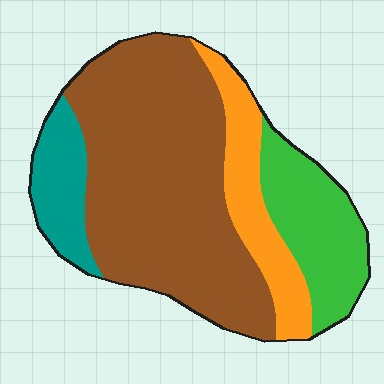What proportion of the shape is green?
Green covers 18% of the shape.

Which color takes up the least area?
Teal, at roughly 10%.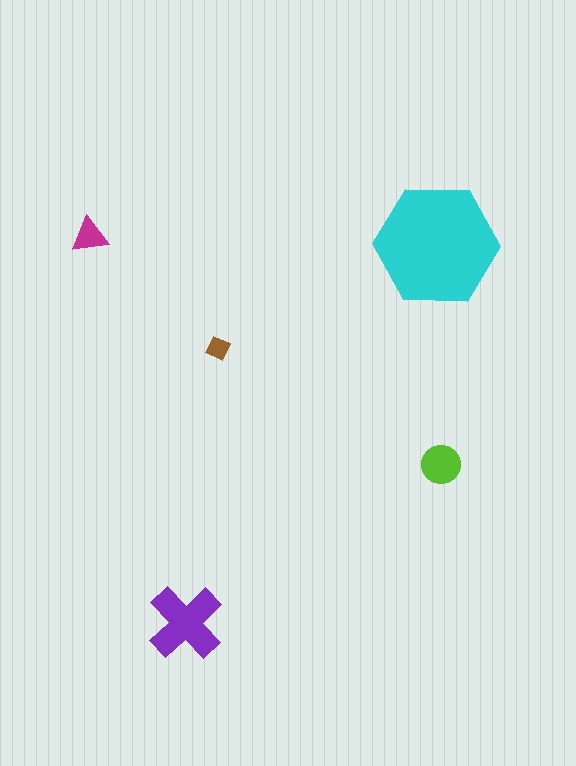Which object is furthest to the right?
The lime circle is rightmost.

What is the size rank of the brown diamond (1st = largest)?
5th.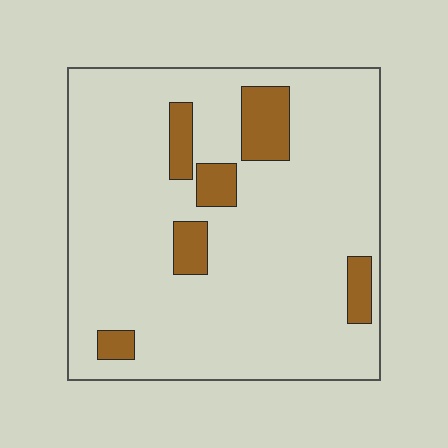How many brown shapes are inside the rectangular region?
6.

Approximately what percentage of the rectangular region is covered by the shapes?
Approximately 10%.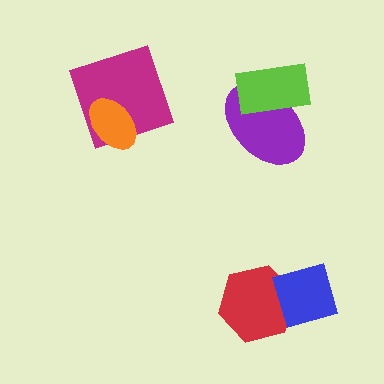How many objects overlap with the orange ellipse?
1 object overlaps with the orange ellipse.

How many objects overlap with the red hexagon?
1 object overlaps with the red hexagon.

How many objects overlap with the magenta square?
1 object overlaps with the magenta square.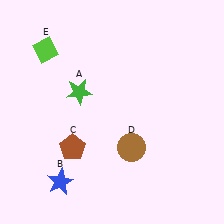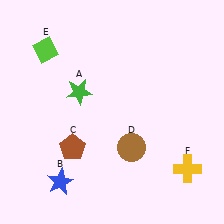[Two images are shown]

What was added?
A yellow cross (F) was added in Image 2.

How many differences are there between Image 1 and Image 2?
There is 1 difference between the two images.